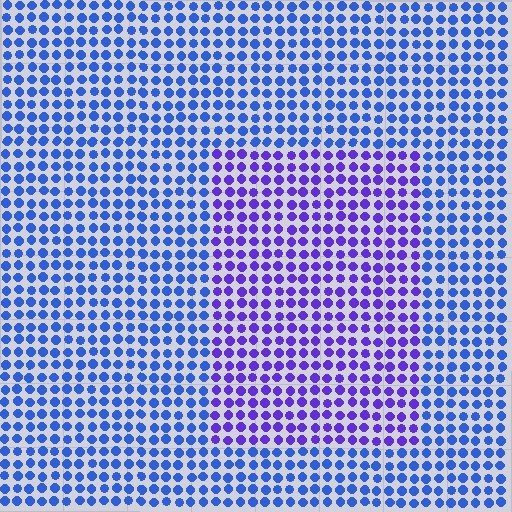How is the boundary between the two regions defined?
The boundary is defined purely by a slight shift in hue (about 37 degrees). Spacing, size, and orientation are identical on both sides.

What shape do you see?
I see a rectangle.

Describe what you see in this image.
The image is filled with small blue elements in a uniform arrangement. A rectangle-shaped region is visible where the elements are tinted to a slightly different hue, forming a subtle color boundary.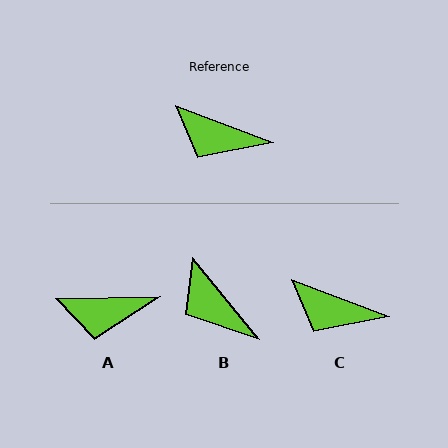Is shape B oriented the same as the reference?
No, it is off by about 30 degrees.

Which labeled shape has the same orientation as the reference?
C.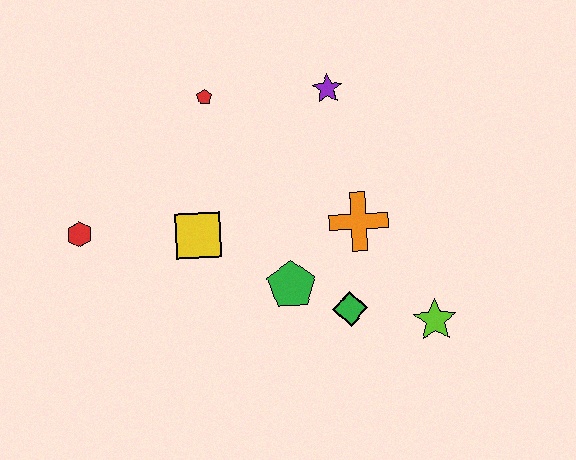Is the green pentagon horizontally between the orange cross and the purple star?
No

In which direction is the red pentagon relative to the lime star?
The red pentagon is above the lime star.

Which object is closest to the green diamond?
The green pentagon is closest to the green diamond.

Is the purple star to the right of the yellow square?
Yes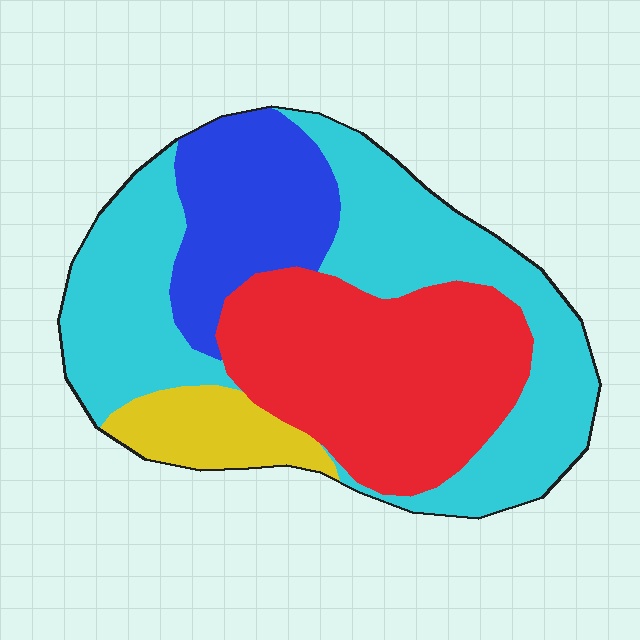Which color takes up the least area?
Yellow, at roughly 10%.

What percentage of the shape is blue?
Blue covers 17% of the shape.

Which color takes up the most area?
Cyan, at roughly 40%.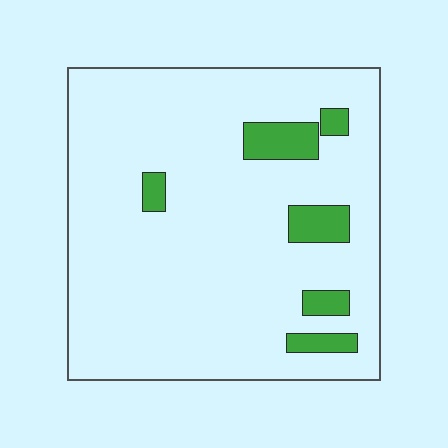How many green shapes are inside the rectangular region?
6.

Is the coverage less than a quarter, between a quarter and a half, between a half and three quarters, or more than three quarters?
Less than a quarter.